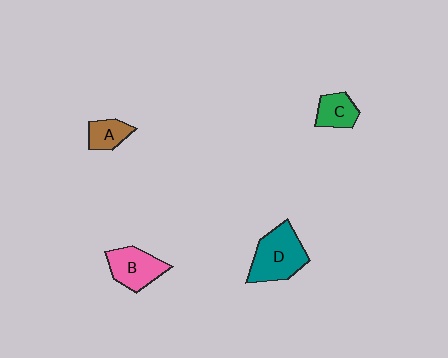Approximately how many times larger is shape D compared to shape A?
Approximately 2.2 times.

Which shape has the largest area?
Shape D (teal).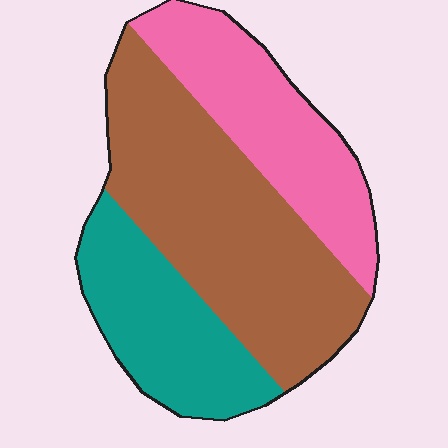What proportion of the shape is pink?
Pink covers roughly 30% of the shape.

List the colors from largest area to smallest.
From largest to smallest: brown, pink, teal.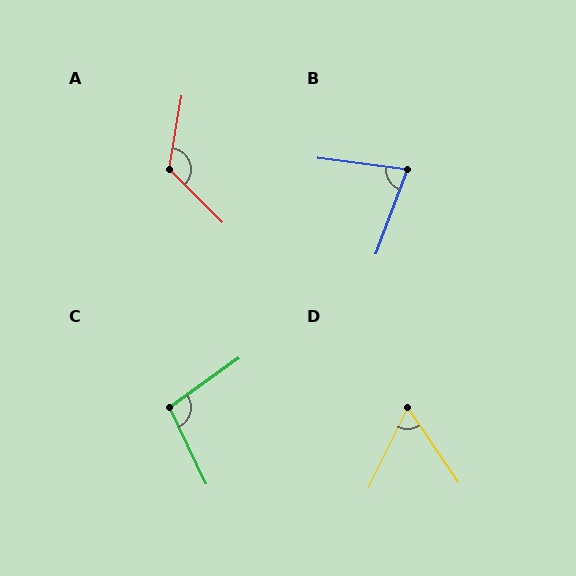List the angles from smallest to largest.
D (61°), B (77°), C (100°), A (126°).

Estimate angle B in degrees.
Approximately 77 degrees.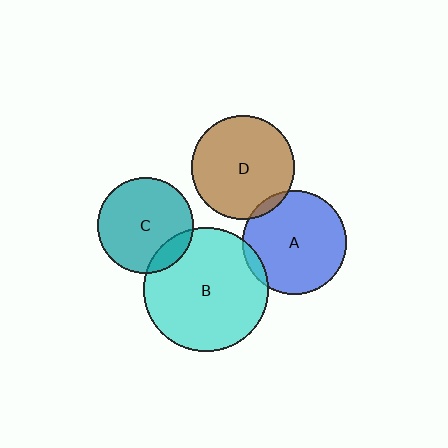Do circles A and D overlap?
Yes.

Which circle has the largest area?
Circle B (cyan).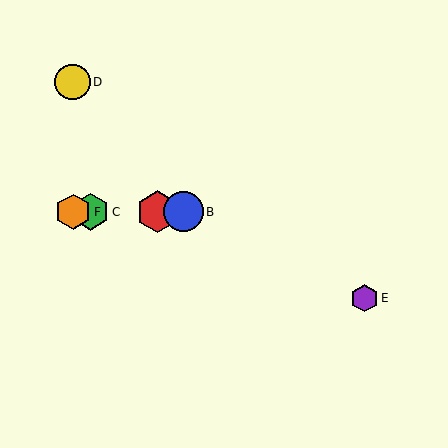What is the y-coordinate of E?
Object E is at y≈298.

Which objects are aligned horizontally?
Objects A, B, C, F are aligned horizontally.